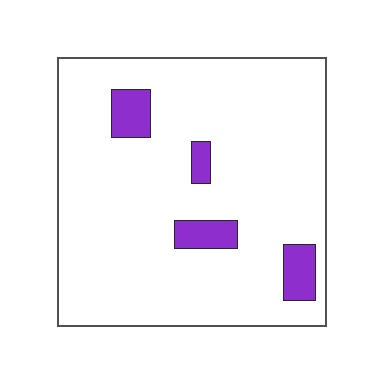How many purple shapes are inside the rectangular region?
4.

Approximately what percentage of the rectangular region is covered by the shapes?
Approximately 10%.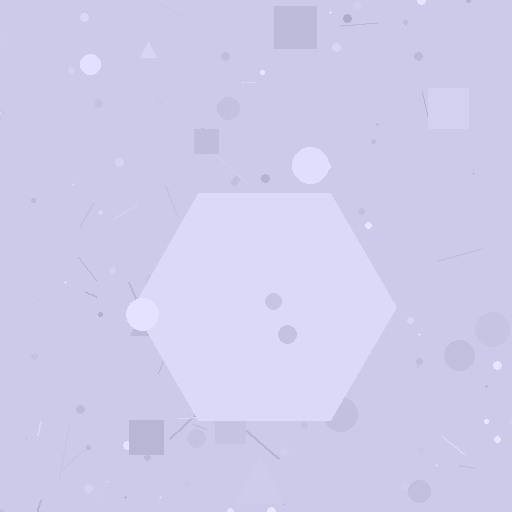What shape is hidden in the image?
A hexagon is hidden in the image.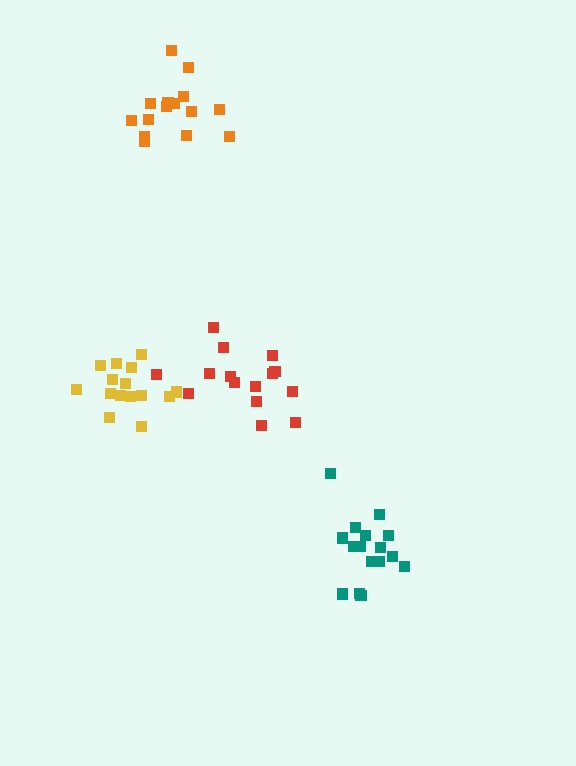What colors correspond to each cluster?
The clusters are colored: red, yellow, teal, orange.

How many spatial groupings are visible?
There are 4 spatial groupings.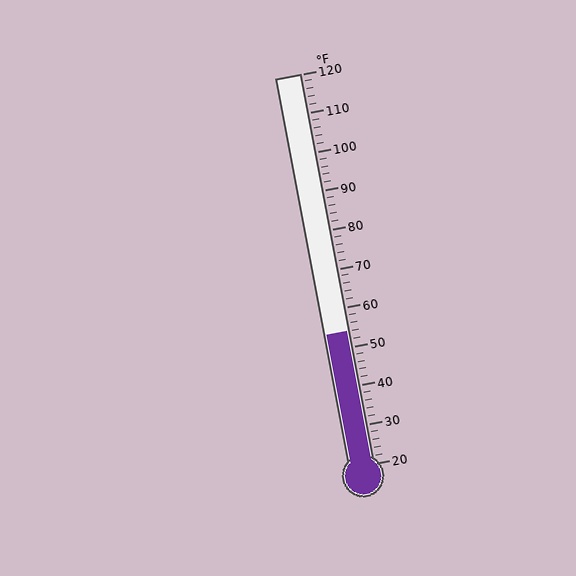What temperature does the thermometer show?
The thermometer shows approximately 54°F.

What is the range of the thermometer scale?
The thermometer scale ranges from 20°F to 120°F.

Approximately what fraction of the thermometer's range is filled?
The thermometer is filled to approximately 35% of its range.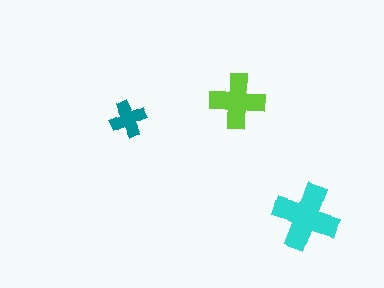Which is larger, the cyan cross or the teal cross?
The cyan one.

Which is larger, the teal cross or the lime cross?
The lime one.